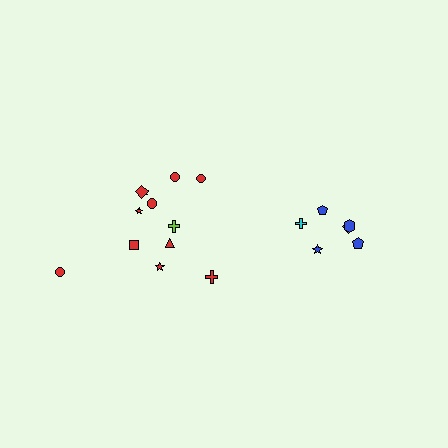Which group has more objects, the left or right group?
The left group.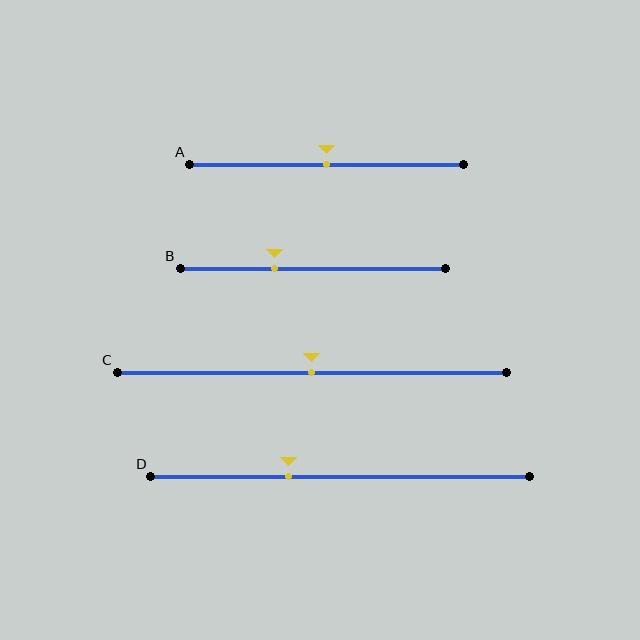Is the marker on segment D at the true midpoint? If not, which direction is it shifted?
No, the marker on segment D is shifted to the left by about 14% of the segment length.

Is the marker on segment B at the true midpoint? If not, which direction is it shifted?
No, the marker on segment B is shifted to the left by about 14% of the segment length.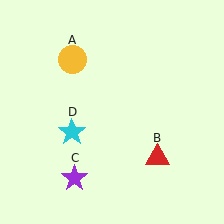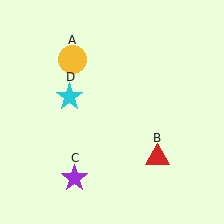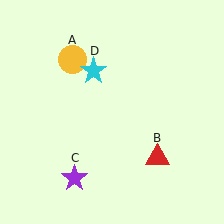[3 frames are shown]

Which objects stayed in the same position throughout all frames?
Yellow circle (object A) and red triangle (object B) and purple star (object C) remained stationary.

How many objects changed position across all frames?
1 object changed position: cyan star (object D).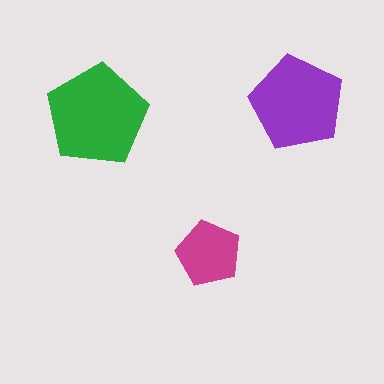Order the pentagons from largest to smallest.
the green one, the purple one, the magenta one.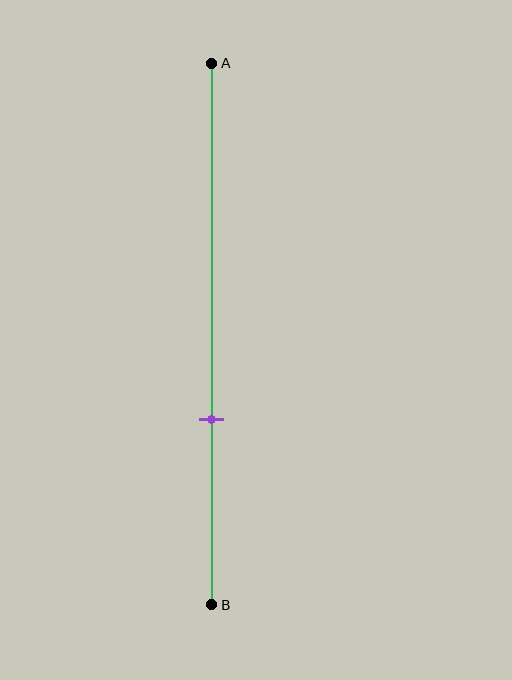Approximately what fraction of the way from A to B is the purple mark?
The purple mark is approximately 65% of the way from A to B.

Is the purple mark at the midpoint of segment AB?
No, the mark is at about 65% from A, not at the 50% midpoint.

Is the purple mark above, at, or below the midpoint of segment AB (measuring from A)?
The purple mark is below the midpoint of segment AB.